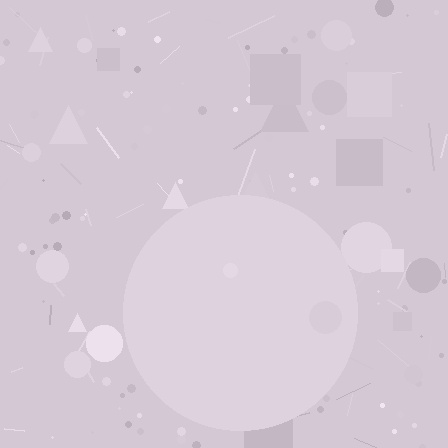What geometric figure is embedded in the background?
A circle is embedded in the background.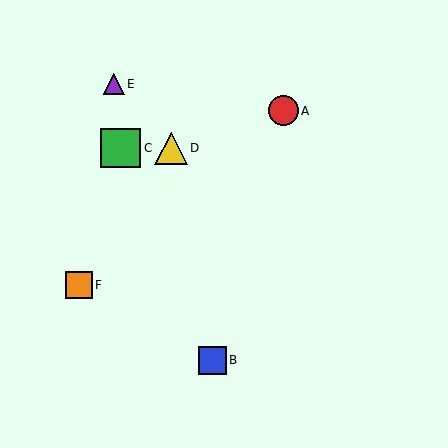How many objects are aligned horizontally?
2 objects (C, D) are aligned horizontally.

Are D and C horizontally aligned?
Yes, both are at y≈148.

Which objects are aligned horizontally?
Objects C, D are aligned horizontally.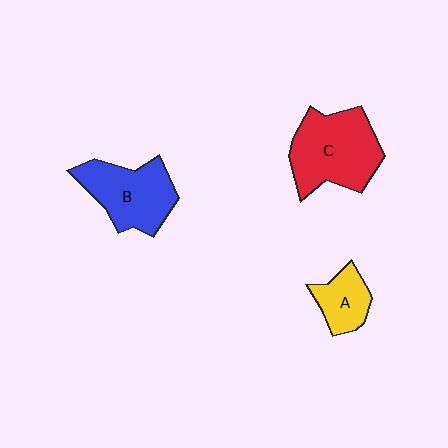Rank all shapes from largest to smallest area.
From largest to smallest: C (red), B (blue), A (yellow).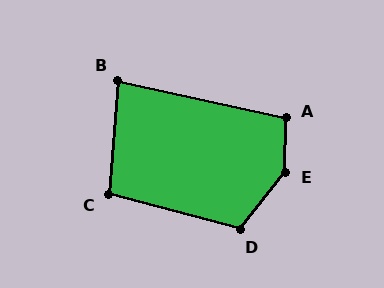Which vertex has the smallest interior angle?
B, at approximately 82 degrees.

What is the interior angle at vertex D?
Approximately 114 degrees (obtuse).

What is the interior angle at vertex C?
Approximately 100 degrees (obtuse).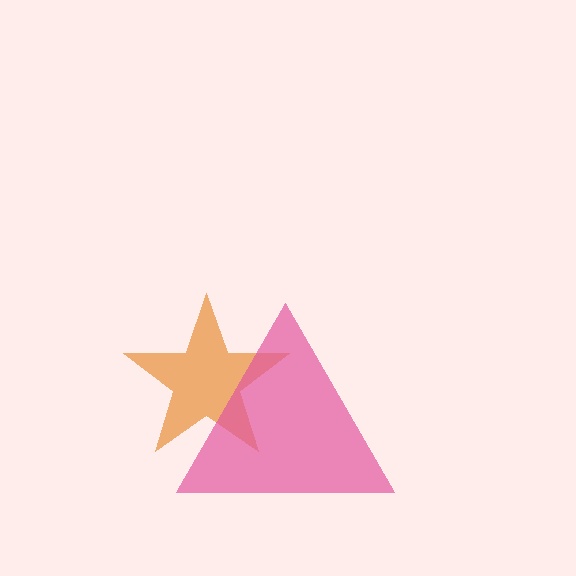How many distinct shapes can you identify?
There are 2 distinct shapes: an orange star, a pink triangle.